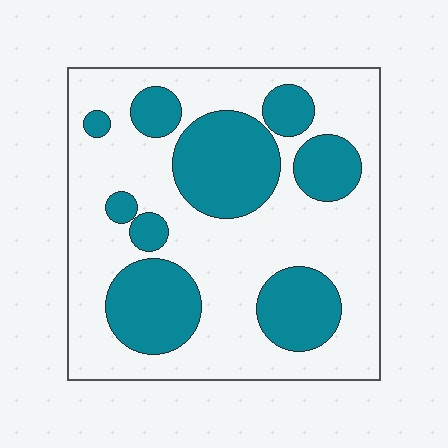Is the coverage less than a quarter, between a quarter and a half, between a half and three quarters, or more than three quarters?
Between a quarter and a half.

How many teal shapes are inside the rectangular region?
9.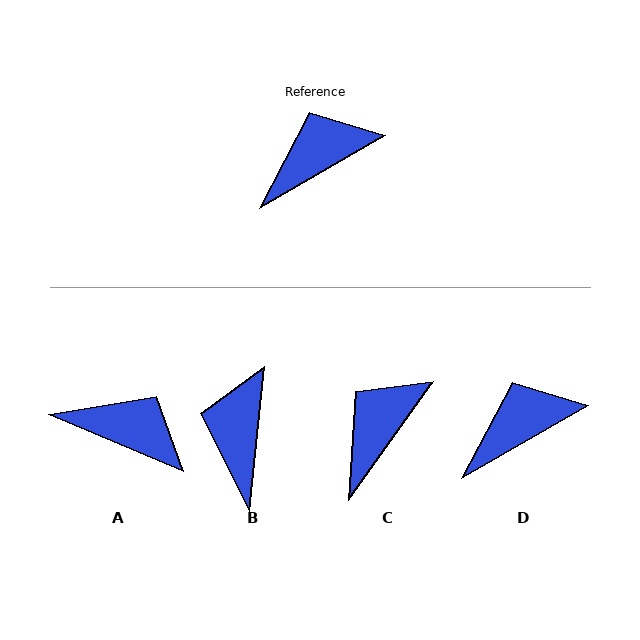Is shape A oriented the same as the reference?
No, it is off by about 53 degrees.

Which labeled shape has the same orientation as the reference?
D.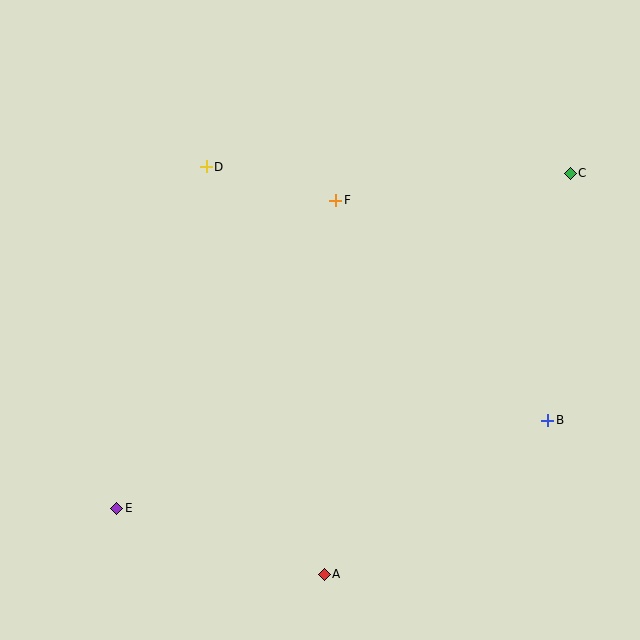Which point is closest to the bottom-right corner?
Point B is closest to the bottom-right corner.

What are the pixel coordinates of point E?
Point E is at (117, 508).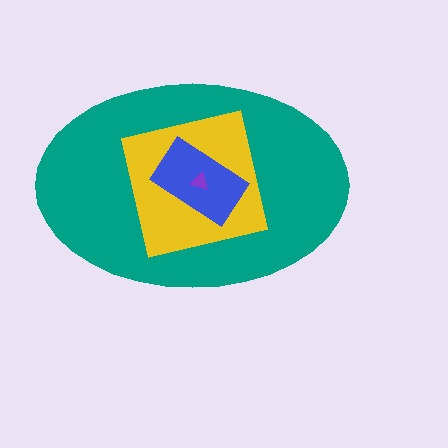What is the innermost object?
The purple triangle.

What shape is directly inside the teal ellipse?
The yellow square.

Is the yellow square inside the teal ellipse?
Yes.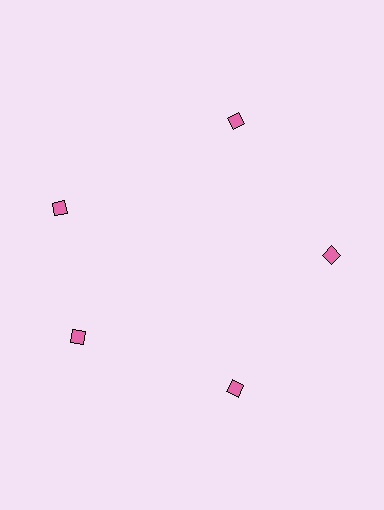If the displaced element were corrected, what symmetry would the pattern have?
It would have 5-fold rotational symmetry — the pattern would map onto itself every 72 degrees.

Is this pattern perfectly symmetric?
No. The 5 pink diamonds are arranged in a ring, but one element near the 10 o'clock position is rotated out of alignment along the ring, breaking the 5-fold rotational symmetry.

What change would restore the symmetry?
The symmetry would be restored by rotating it back into even spacing with its neighbors so that all 5 diamonds sit at equal angles and equal distance from the center.